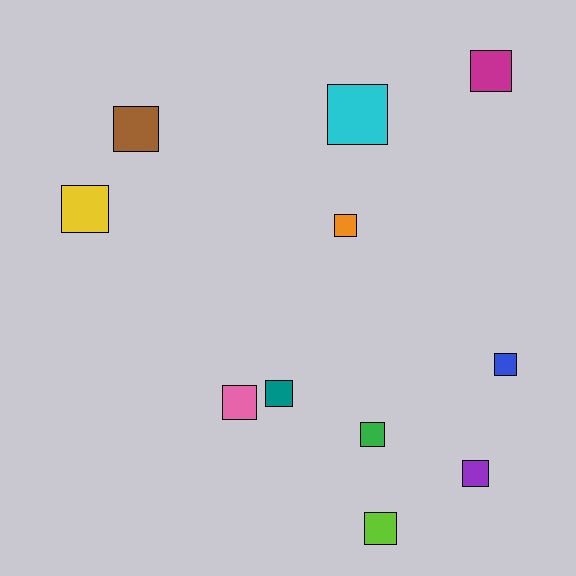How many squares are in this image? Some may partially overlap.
There are 11 squares.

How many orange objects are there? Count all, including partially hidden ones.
There is 1 orange object.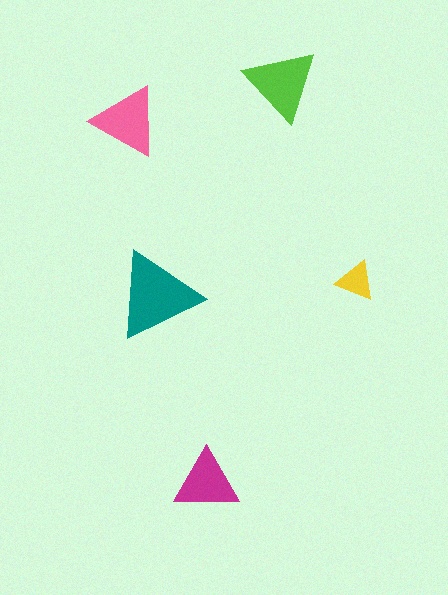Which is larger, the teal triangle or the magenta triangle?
The teal one.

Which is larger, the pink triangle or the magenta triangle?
The pink one.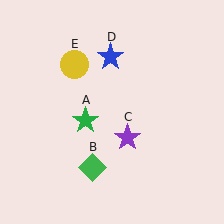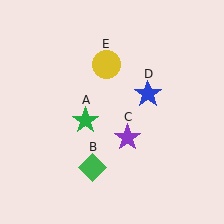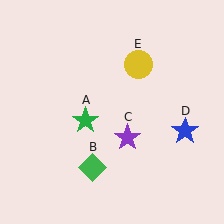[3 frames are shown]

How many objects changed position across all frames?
2 objects changed position: blue star (object D), yellow circle (object E).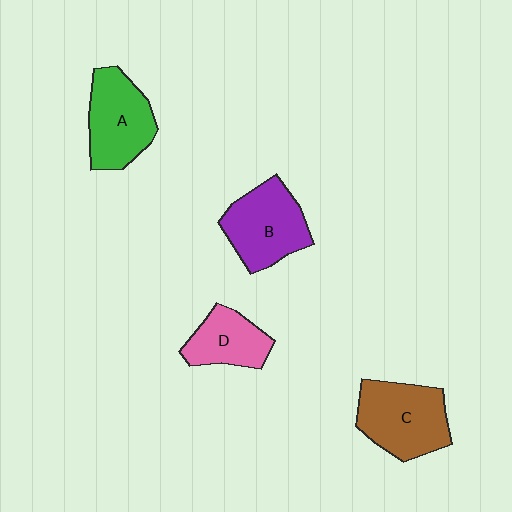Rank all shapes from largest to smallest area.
From largest to smallest: C (brown), B (purple), A (green), D (pink).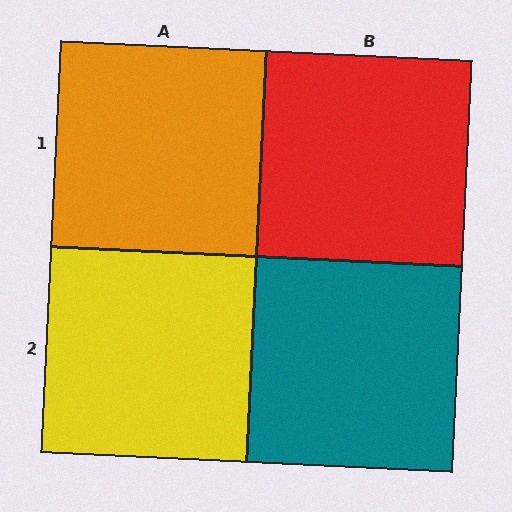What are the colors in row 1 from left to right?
Orange, red.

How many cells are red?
1 cell is red.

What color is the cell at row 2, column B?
Teal.